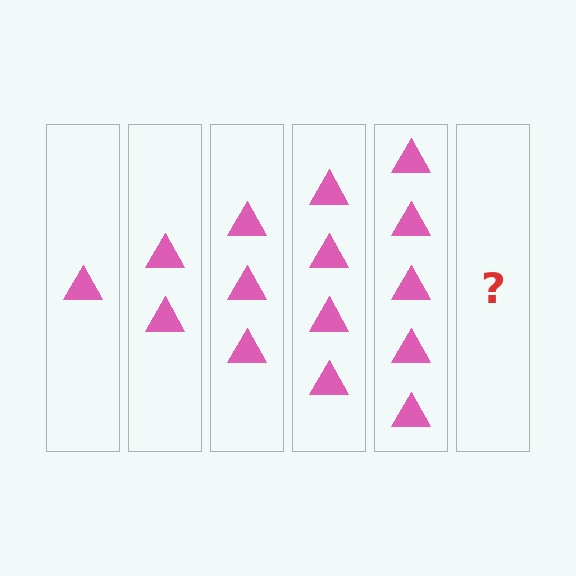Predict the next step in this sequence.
The next step is 6 triangles.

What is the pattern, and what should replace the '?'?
The pattern is that each step adds one more triangle. The '?' should be 6 triangles.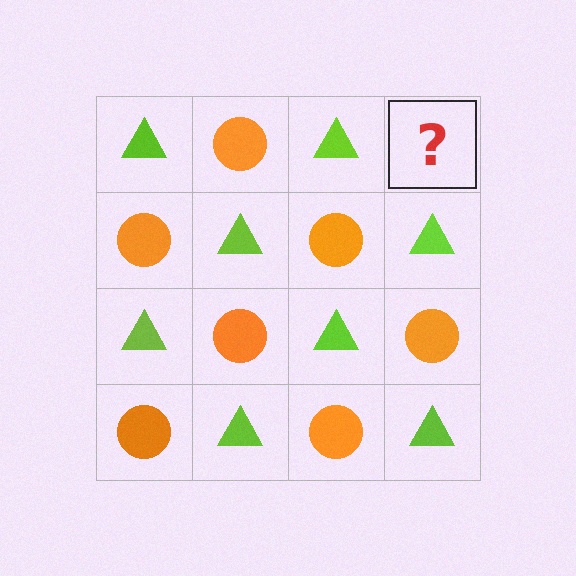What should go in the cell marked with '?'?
The missing cell should contain an orange circle.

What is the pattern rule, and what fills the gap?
The rule is that it alternates lime triangle and orange circle in a checkerboard pattern. The gap should be filled with an orange circle.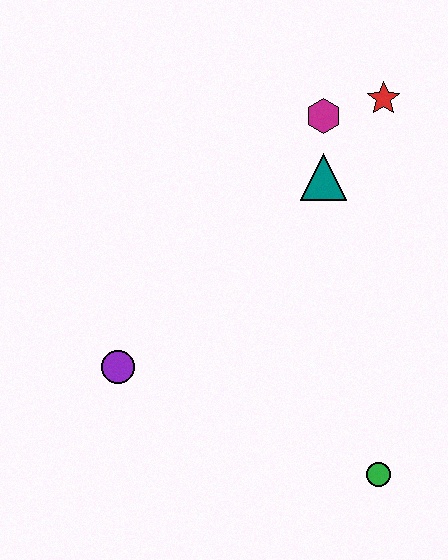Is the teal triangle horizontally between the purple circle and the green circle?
Yes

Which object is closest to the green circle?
The purple circle is closest to the green circle.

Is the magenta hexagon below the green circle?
No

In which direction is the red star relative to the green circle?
The red star is above the green circle.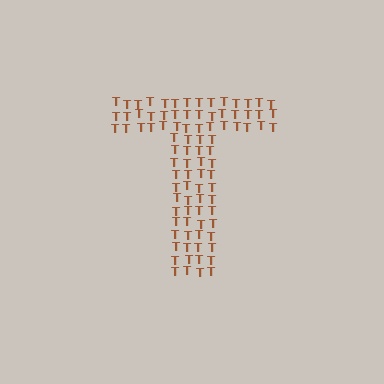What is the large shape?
The large shape is the letter T.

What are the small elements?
The small elements are letter T's.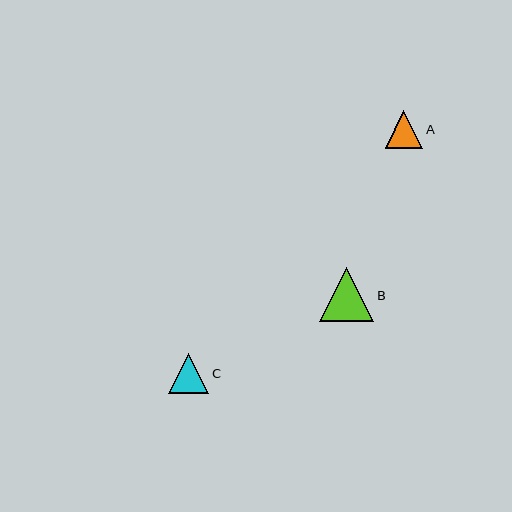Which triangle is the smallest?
Triangle A is the smallest with a size of approximately 37 pixels.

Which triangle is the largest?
Triangle B is the largest with a size of approximately 54 pixels.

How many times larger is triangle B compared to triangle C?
Triangle B is approximately 1.4 times the size of triangle C.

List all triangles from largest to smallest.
From largest to smallest: B, C, A.